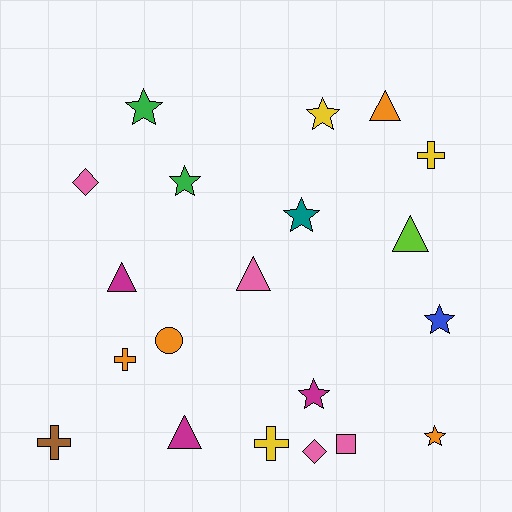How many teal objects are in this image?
There is 1 teal object.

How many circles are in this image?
There is 1 circle.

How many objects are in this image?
There are 20 objects.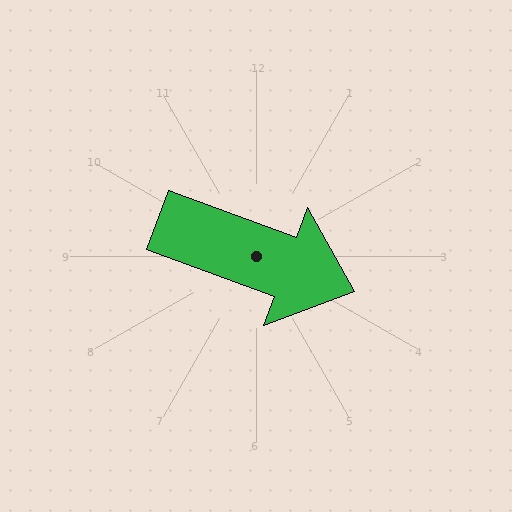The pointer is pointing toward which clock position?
Roughly 4 o'clock.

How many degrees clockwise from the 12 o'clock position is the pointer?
Approximately 110 degrees.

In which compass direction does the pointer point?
East.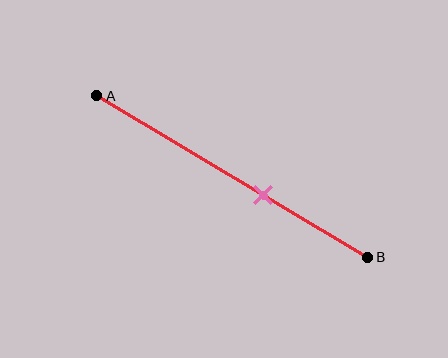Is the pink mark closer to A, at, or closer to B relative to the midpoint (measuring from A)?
The pink mark is closer to point B than the midpoint of segment AB.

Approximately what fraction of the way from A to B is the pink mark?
The pink mark is approximately 60% of the way from A to B.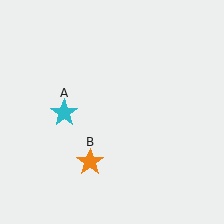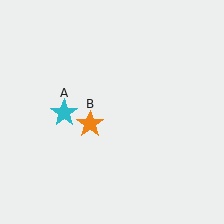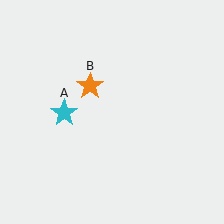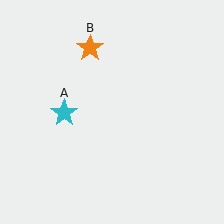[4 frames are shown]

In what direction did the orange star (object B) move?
The orange star (object B) moved up.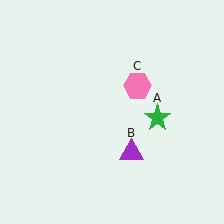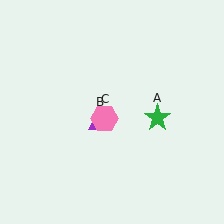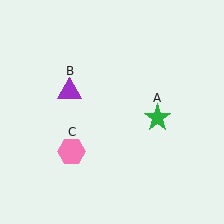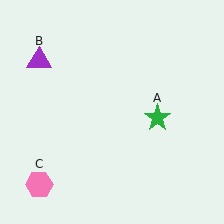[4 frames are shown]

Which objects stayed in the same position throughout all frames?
Green star (object A) remained stationary.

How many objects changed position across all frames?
2 objects changed position: purple triangle (object B), pink hexagon (object C).